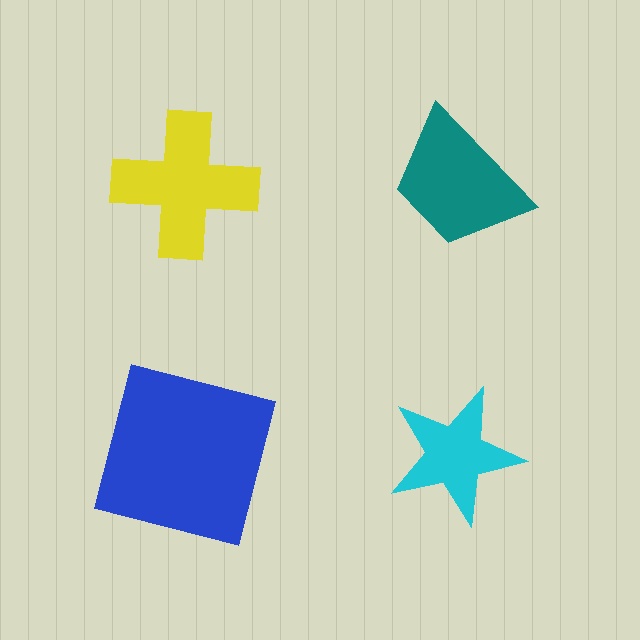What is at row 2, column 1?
A blue square.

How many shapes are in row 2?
2 shapes.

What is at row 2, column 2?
A cyan star.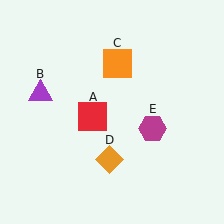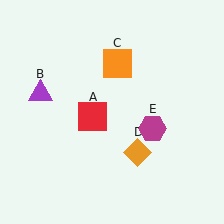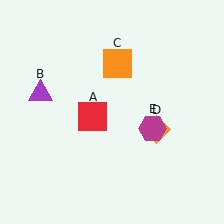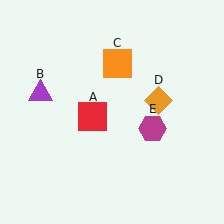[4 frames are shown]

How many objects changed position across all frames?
1 object changed position: orange diamond (object D).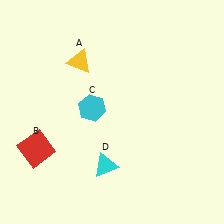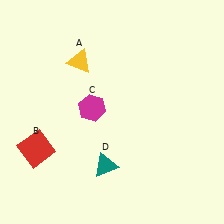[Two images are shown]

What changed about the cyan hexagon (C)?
In Image 1, C is cyan. In Image 2, it changed to magenta.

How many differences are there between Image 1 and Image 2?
There are 2 differences between the two images.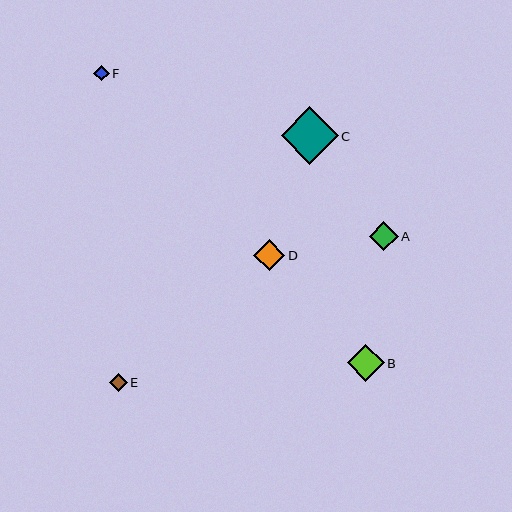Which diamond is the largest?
Diamond C is the largest with a size of approximately 57 pixels.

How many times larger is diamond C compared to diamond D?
Diamond C is approximately 1.8 times the size of diamond D.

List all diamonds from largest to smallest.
From largest to smallest: C, B, D, A, E, F.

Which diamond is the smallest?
Diamond F is the smallest with a size of approximately 15 pixels.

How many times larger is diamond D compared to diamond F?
Diamond D is approximately 2.0 times the size of diamond F.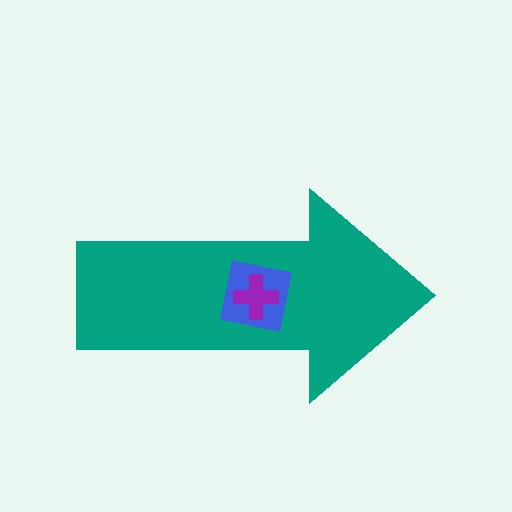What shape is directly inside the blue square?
The purple cross.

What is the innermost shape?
The purple cross.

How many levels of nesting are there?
3.